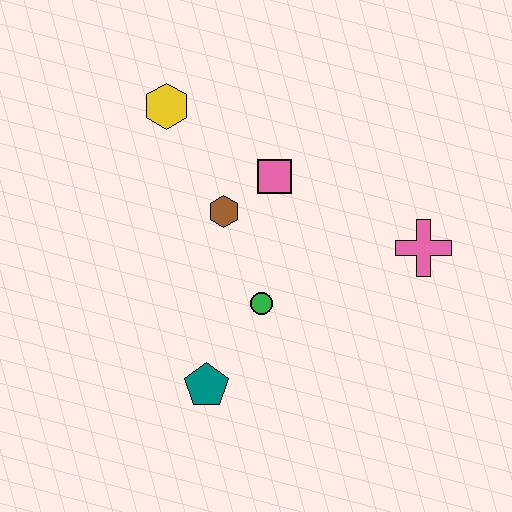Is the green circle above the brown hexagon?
No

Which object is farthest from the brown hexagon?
The pink cross is farthest from the brown hexagon.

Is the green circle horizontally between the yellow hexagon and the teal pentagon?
No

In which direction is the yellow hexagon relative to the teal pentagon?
The yellow hexagon is above the teal pentagon.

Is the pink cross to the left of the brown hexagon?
No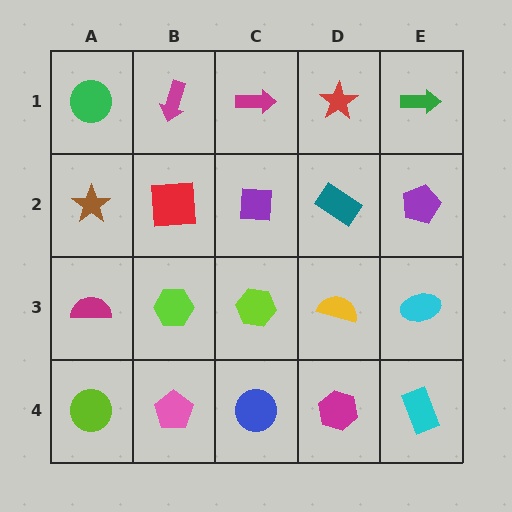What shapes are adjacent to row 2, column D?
A red star (row 1, column D), a yellow semicircle (row 3, column D), a purple square (row 2, column C), a purple pentagon (row 2, column E).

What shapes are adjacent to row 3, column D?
A teal rectangle (row 2, column D), a magenta hexagon (row 4, column D), a lime hexagon (row 3, column C), a cyan ellipse (row 3, column E).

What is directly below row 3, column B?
A pink pentagon.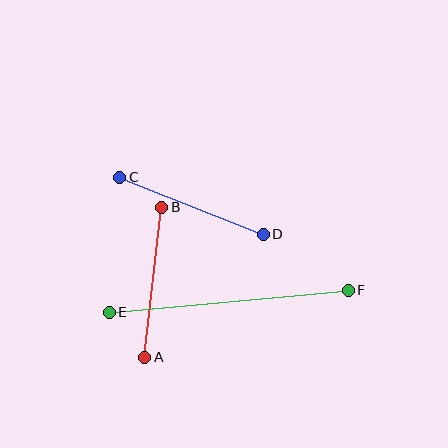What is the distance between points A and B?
The distance is approximately 151 pixels.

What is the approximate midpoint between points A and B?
The midpoint is at approximately (153, 282) pixels.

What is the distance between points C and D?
The distance is approximately 154 pixels.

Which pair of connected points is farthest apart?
Points E and F are farthest apart.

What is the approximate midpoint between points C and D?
The midpoint is at approximately (192, 206) pixels.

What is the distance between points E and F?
The distance is approximately 240 pixels.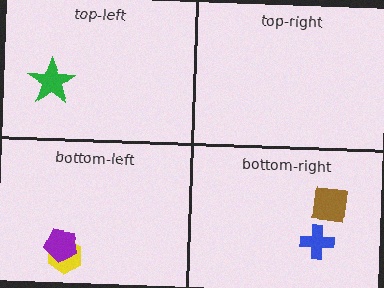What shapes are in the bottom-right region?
The blue cross, the brown square.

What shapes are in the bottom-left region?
The yellow hexagon, the purple pentagon.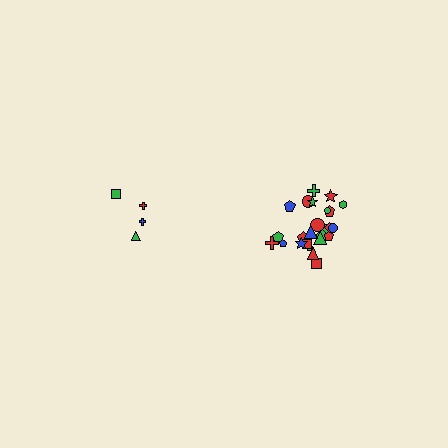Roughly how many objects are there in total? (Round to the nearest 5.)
Roughly 30 objects in total.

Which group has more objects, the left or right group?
The right group.